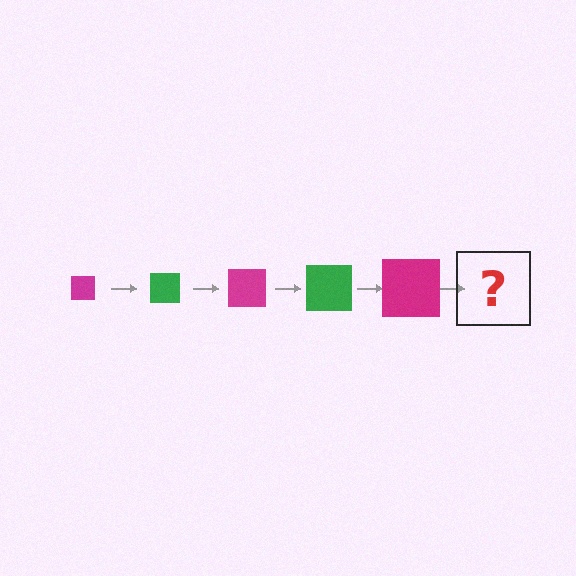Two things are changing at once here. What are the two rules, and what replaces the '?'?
The two rules are that the square grows larger each step and the color cycles through magenta and green. The '?' should be a green square, larger than the previous one.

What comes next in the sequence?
The next element should be a green square, larger than the previous one.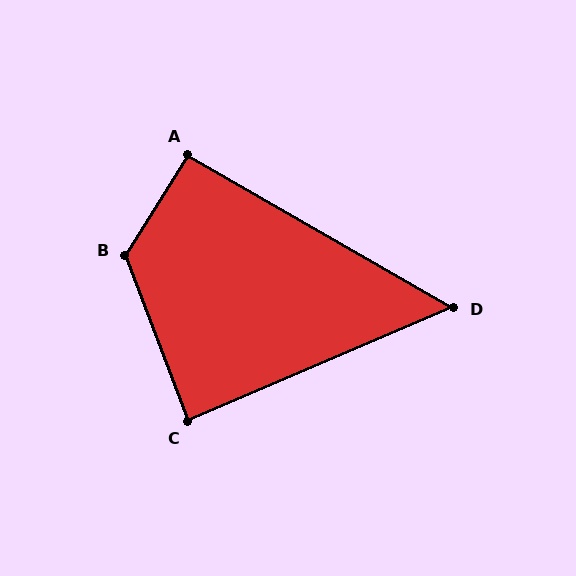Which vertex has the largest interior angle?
B, at approximately 127 degrees.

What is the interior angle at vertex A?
Approximately 92 degrees (approximately right).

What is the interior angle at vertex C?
Approximately 88 degrees (approximately right).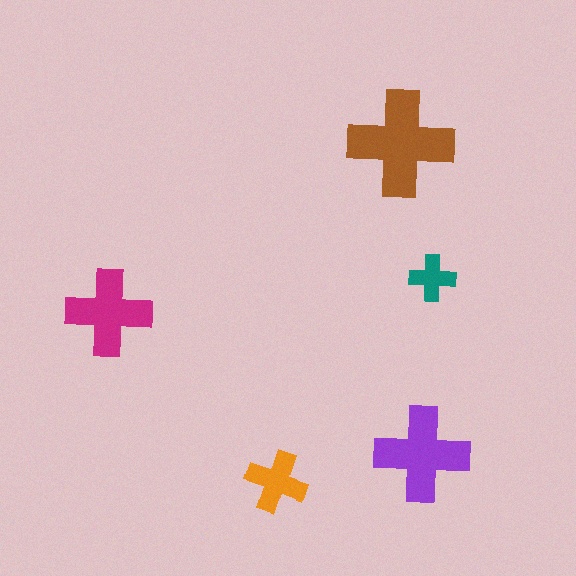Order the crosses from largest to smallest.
the brown one, the purple one, the magenta one, the orange one, the teal one.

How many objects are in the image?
There are 5 objects in the image.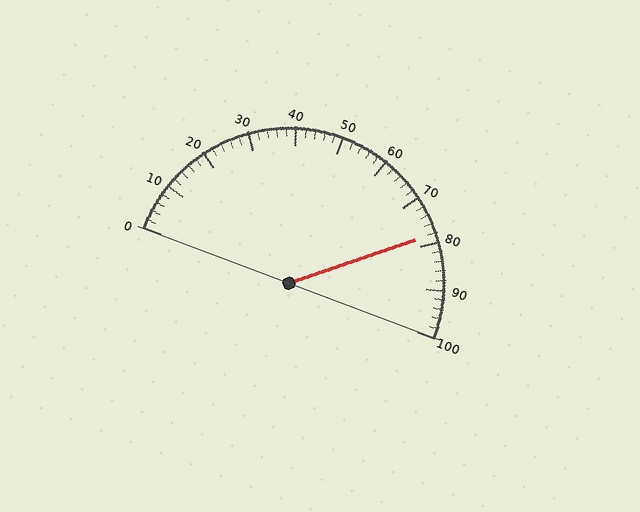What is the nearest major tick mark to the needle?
The nearest major tick mark is 80.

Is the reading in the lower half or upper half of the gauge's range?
The reading is in the upper half of the range (0 to 100).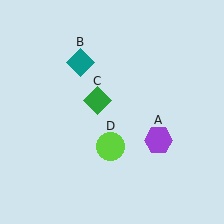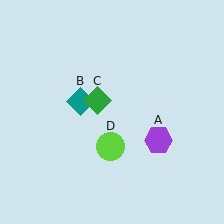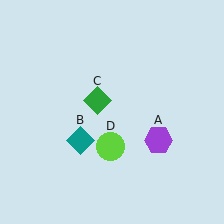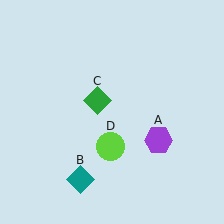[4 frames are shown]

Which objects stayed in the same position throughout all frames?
Purple hexagon (object A) and green diamond (object C) and lime circle (object D) remained stationary.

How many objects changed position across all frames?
1 object changed position: teal diamond (object B).